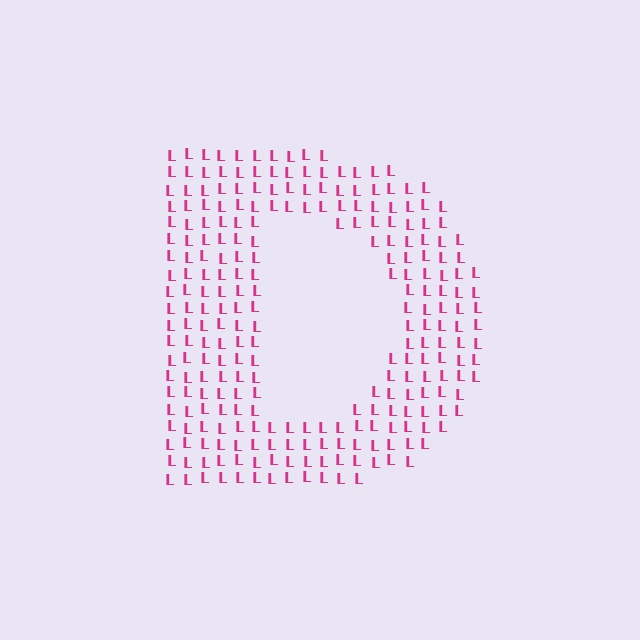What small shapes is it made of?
It is made of small letter L's.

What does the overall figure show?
The overall figure shows the letter D.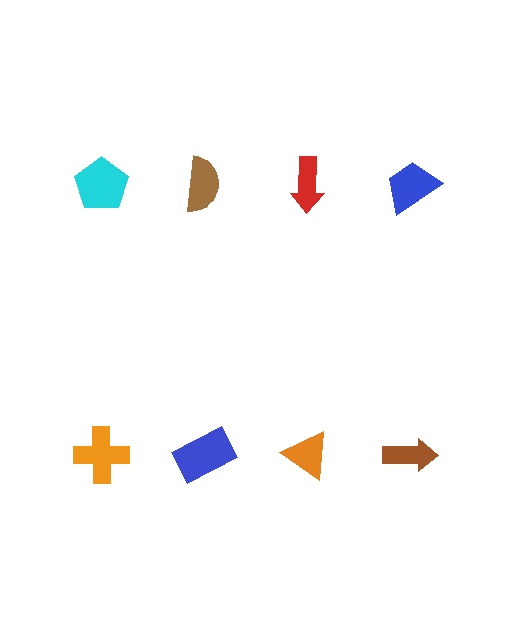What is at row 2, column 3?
An orange triangle.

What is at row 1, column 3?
A red arrow.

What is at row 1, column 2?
A brown semicircle.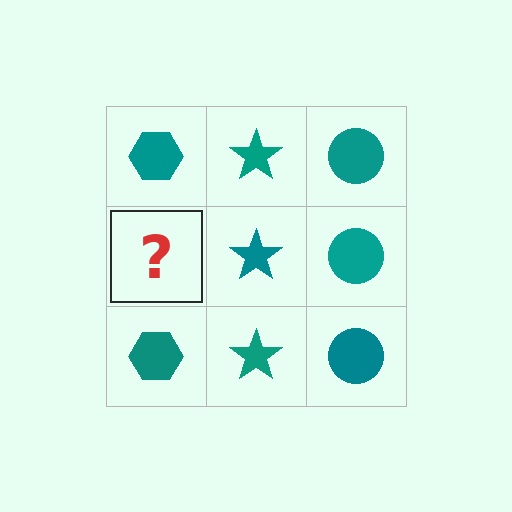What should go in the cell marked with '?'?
The missing cell should contain a teal hexagon.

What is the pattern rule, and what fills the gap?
The rule is that each column has a consistent shape. The gap should be filled with a teal hexagon.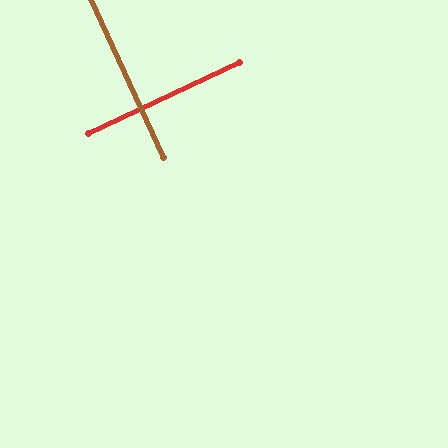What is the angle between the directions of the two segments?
Approximately 89 degrees.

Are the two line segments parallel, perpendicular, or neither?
Perpendicular — they meet at approximately 89°.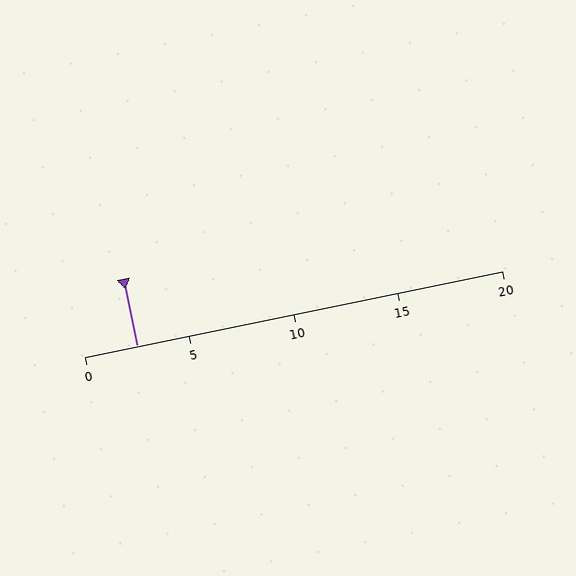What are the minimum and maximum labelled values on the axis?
The axis runs from 0 to 20.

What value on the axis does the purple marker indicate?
The marker indicates approximately 2.5.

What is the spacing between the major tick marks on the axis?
The major ticks are spaced 5 apart.